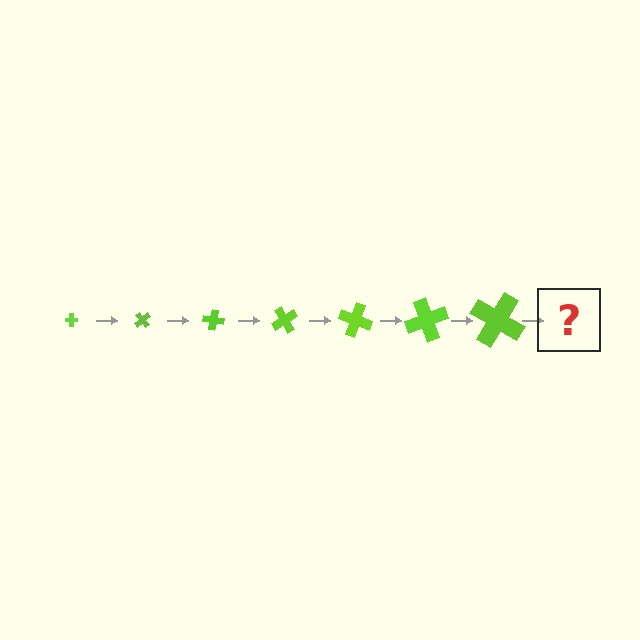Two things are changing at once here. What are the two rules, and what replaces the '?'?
The two rules are that the cross grows larger each step and it rotates 50 degrees each step. The '?' should be a cross, larger than the previous one and rotated 350 degrees from the start.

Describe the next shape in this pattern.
It should be a cross, larger than the previous one and rotated 350 degrees from the start.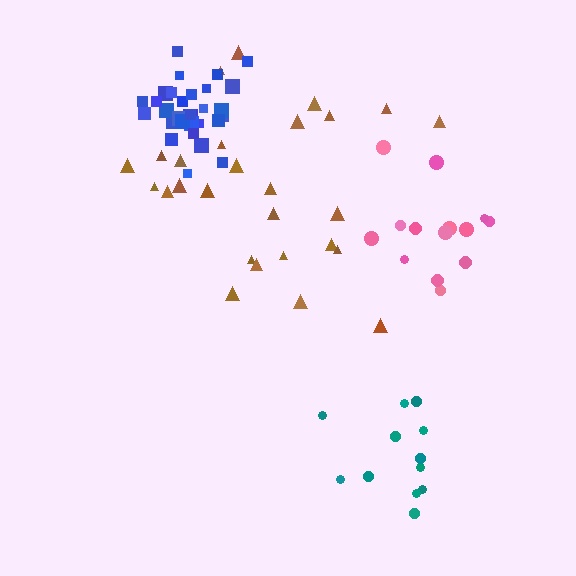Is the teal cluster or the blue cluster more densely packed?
Blue.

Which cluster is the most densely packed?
Blue.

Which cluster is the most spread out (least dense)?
Brown.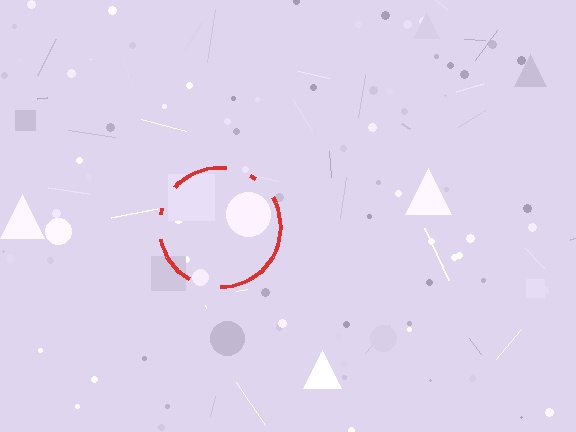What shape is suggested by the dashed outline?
The dashed outline suggests a circle.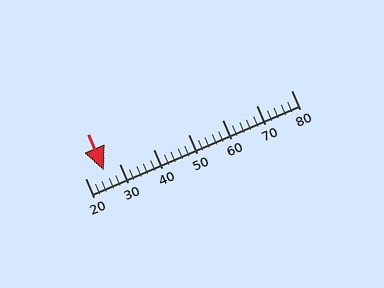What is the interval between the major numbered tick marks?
The major tick marks are spaced 10 units apart.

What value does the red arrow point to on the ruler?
The red arrow points to approximately 25.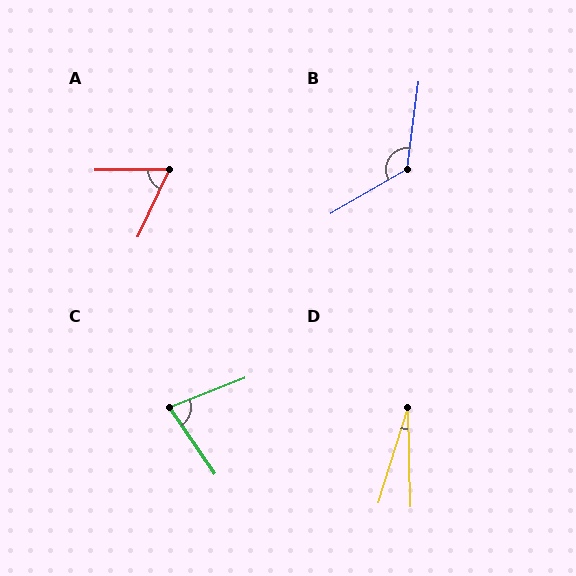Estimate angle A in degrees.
Approximately 65 degrees.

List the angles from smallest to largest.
D (18°), A (65°), C (77°), B (128°).